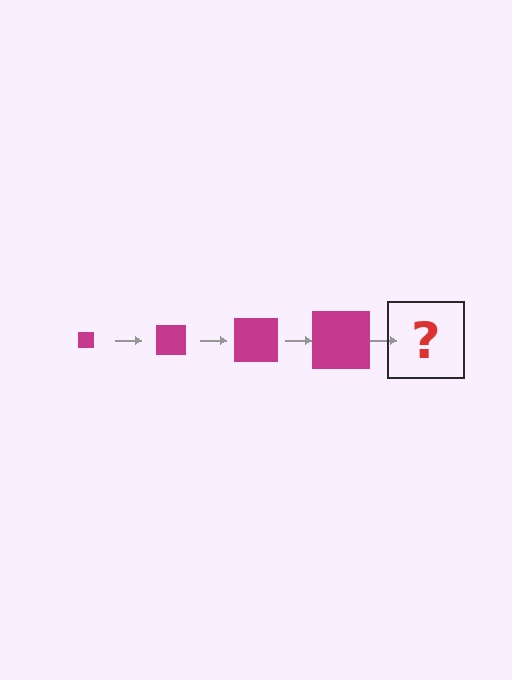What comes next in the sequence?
The next element should be a magenta square, larger than the previous one.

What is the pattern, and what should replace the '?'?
The pattern is that the square gets progressively larger each step. The '?' should be a magenta square, larger than the previous one.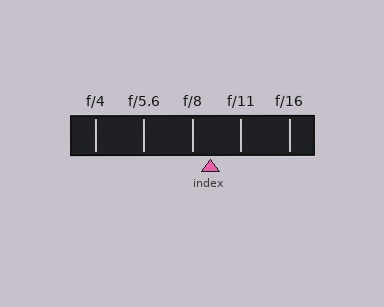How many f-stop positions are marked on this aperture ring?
There are 5 f-stop positions marked.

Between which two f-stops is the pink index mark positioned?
The index mark is between f/8 and f/11.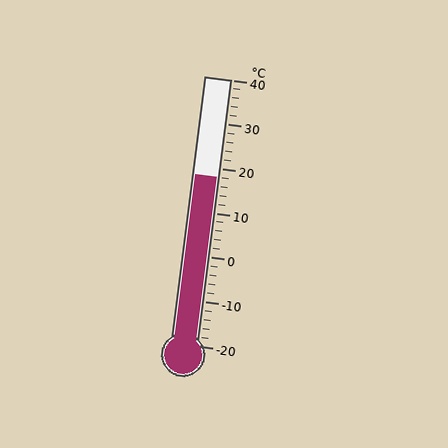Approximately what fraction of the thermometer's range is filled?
The thermometer is filled to approximately 65% of its range.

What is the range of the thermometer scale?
The thermometer scale ranges from -20°C to 40°C.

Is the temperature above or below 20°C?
The temperature is below 20°C.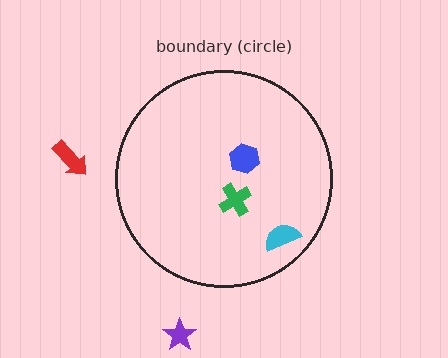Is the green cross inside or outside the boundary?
Inside.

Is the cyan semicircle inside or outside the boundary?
Inside.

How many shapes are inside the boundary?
3 inside, 2 outside.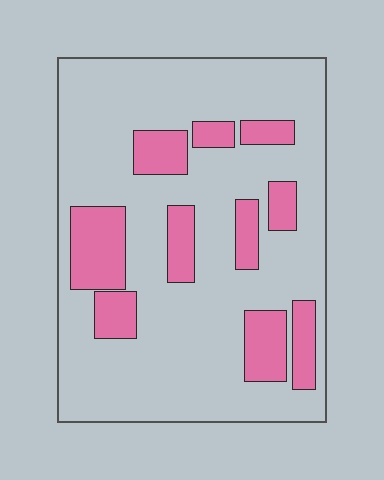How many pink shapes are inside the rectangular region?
10.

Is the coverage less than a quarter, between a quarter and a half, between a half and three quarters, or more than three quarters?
Less than a quarter.